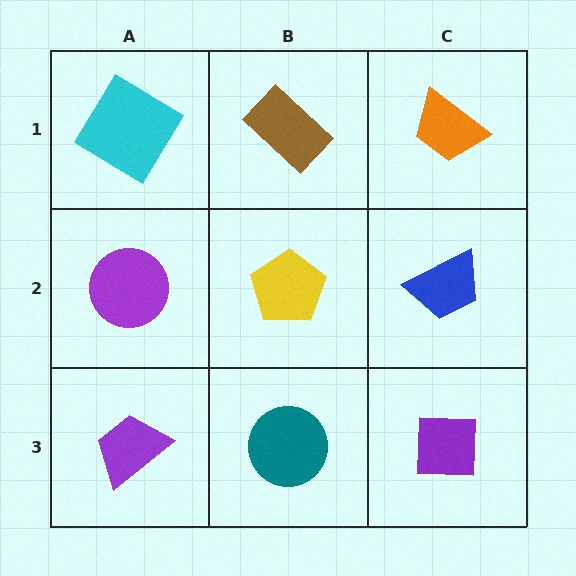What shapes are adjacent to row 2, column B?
A brown rectangle (row 1, column B), a teal circle (row 3, column B), a purple circle (row 2, column A), a blue trapezoid (row 2, column C).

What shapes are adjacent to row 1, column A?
A purple circle (row 2, column A), a brown rectangle (row 1, column B).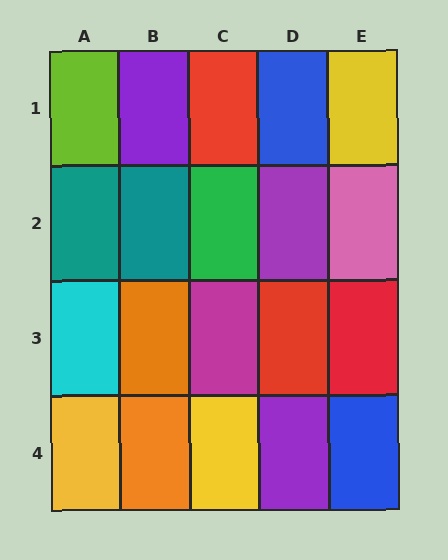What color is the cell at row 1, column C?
Red.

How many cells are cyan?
1 cell is cyan.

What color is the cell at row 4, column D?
Purple.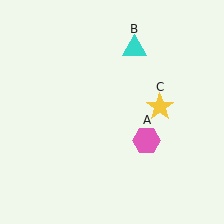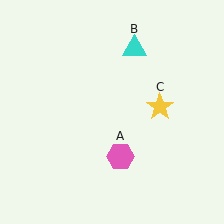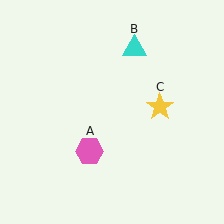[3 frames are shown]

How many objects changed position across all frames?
1 object changed position: pink hexagon (object A).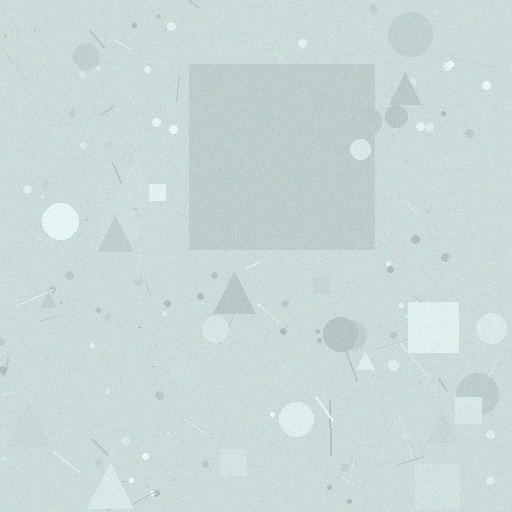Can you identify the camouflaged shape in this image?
The camouflaged shape is a square.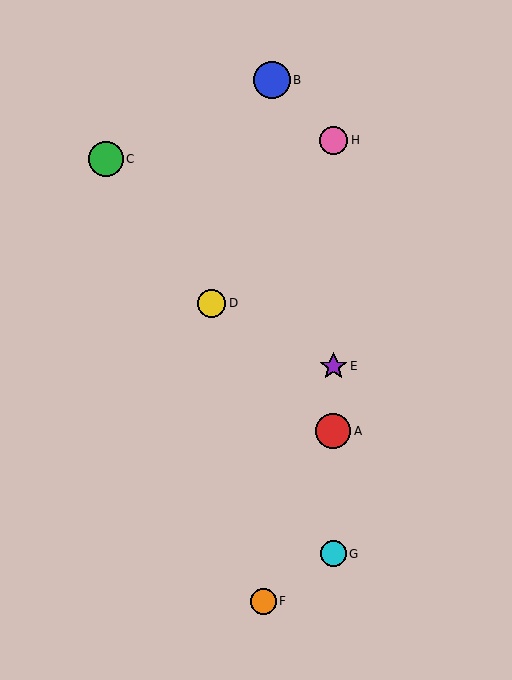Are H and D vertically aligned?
No, H is at x≈333 and D is at x≈212.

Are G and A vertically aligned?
Yes, both are at x≈333.